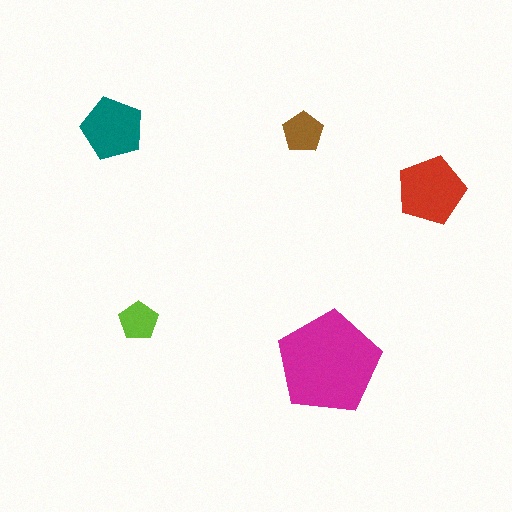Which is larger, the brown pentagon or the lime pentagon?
The brown one.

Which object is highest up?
The teal pentagon is topmost.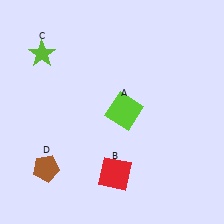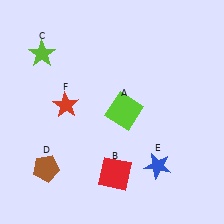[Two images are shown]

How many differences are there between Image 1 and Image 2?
There are 2 differences between the two images.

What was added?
A blue star (E), a red star (F) were added in Image 2.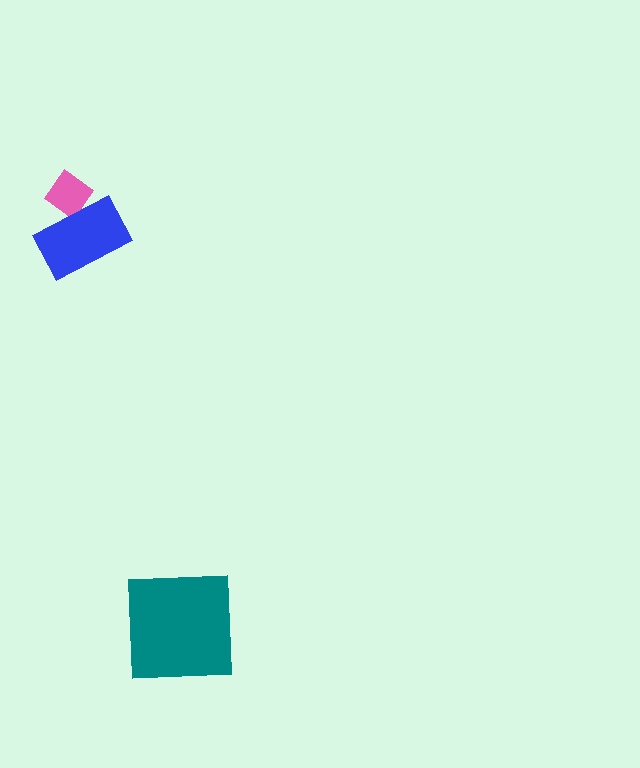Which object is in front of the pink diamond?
The blue rectangle is in front of the pink diamond.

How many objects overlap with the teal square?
0 objects overlap with the teal square.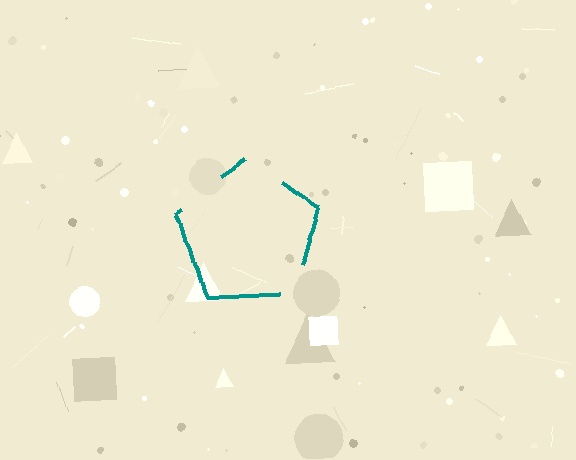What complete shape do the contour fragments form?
The contour fragments form a pentagon.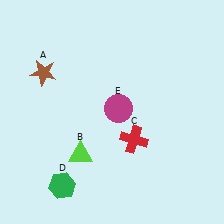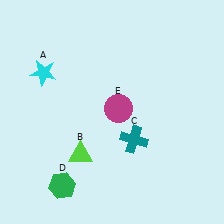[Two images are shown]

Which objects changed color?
A changed from brown to cyan. C changed from red to teal.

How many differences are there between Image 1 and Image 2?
There are 2 differences between the two images.